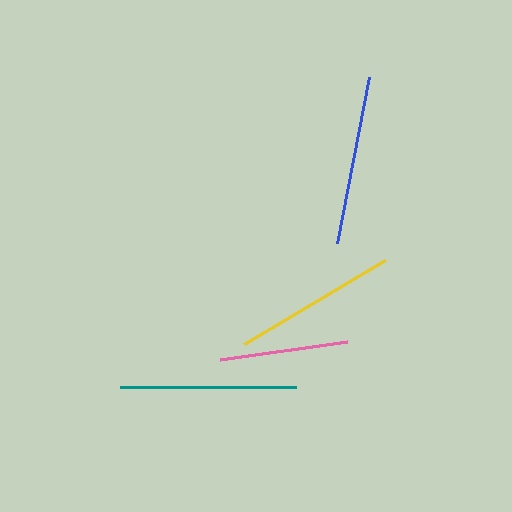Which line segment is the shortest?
The pink line is the shortest at approximately 128 pixels.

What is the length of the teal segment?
The teal segment is approximately 175 pixels long.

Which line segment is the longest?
The teal line is the longest at approximately 175 pixels.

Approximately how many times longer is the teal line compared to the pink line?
The teal line is approximately 1.4 times the length of the pink line.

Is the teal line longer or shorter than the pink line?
The teal line is longer than the pink line.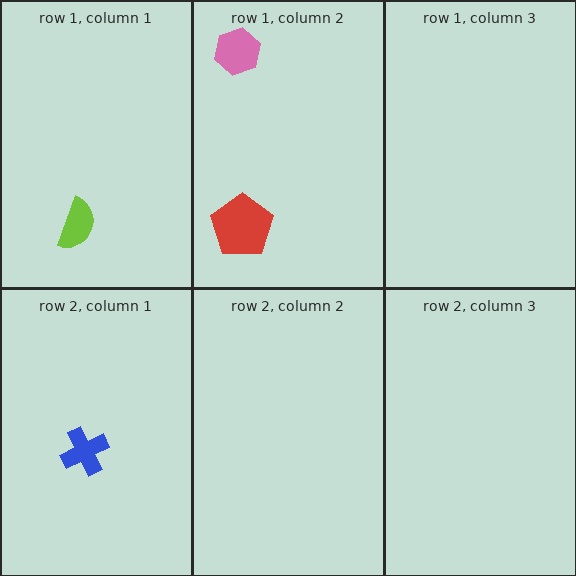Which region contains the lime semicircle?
The row 1, column 1 region.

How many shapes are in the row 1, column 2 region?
2.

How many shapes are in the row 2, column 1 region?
1.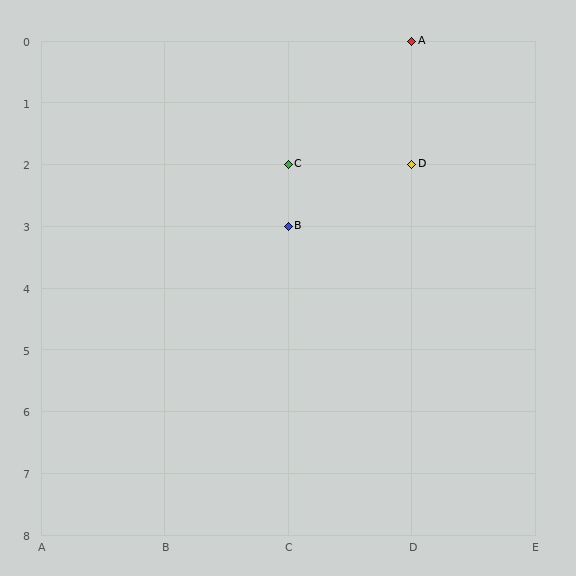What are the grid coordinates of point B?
Point B is at grid coordinates (C, 3).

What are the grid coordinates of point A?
Point A is at grid coordinates (D, 0).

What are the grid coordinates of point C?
Point C is at grid coordinates (C, 2).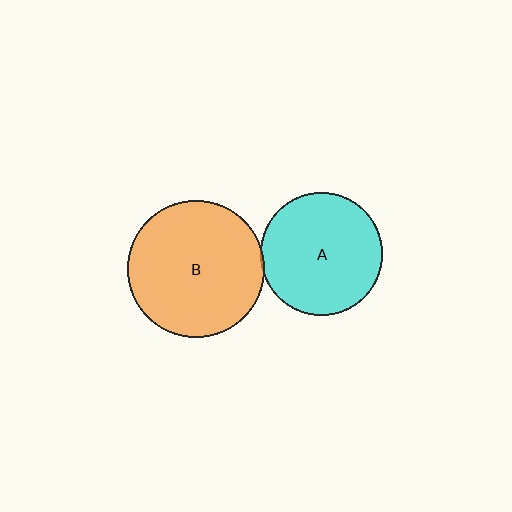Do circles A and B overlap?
Yes.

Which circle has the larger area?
Circle B (orange).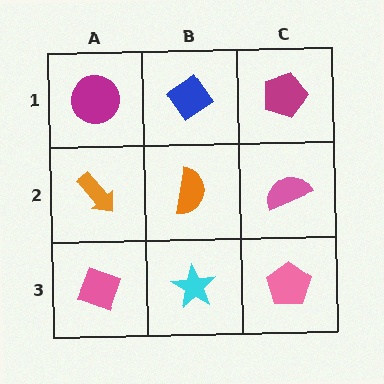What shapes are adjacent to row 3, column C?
A pink semicircle (row 2, column C), a cyan star (row 3, column B).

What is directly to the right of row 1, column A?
A blue diamond.